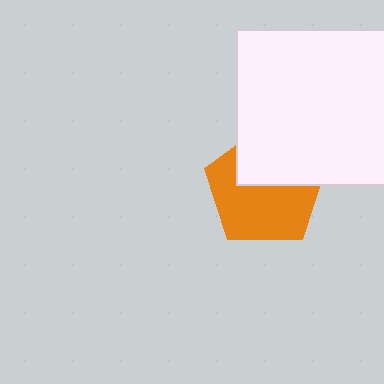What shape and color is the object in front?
The object in front is a white rectangle.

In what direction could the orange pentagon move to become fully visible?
The orange pentagon could move down. That would shift it out from behind the white rectangle entirely.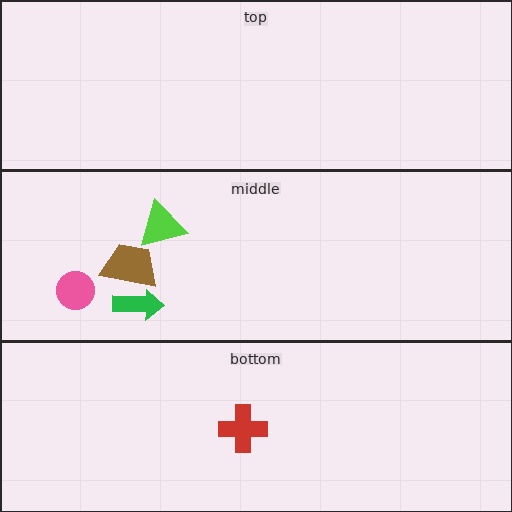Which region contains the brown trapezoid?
The middle region.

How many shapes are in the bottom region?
1.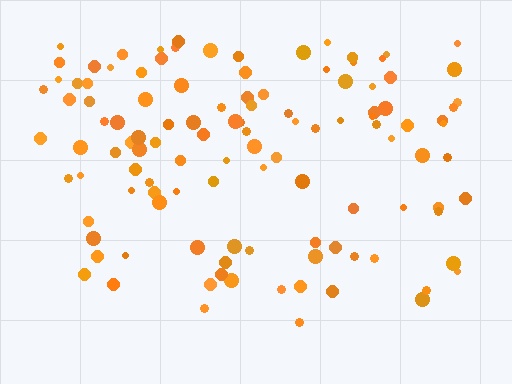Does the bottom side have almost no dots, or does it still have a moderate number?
Still a moderate number, just noticeably fewer than the top.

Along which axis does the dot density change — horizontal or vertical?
Vertical.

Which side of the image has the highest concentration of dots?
The top.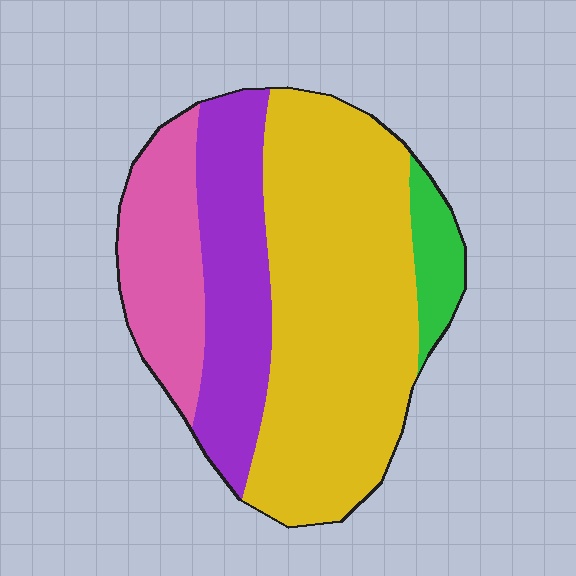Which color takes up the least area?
Green, at roughly 5%.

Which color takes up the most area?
Yellow, at roughly 55%.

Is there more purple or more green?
Purple.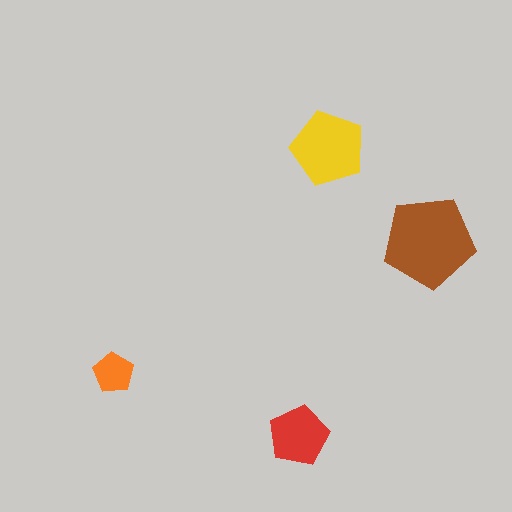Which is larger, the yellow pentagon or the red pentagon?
The yellow one.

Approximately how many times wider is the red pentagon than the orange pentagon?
About 1.5 times wider.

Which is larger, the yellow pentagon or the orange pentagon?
The yellow one.